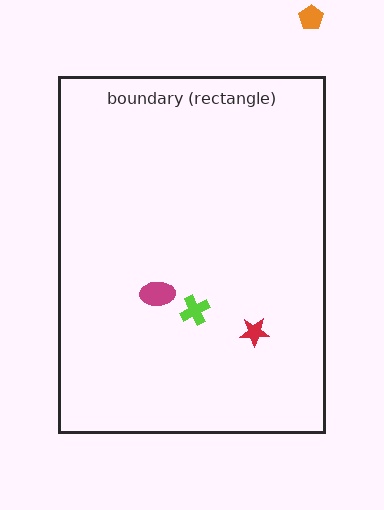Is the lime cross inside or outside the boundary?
Inside.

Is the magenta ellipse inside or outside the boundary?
Inside.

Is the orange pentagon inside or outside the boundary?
Outside.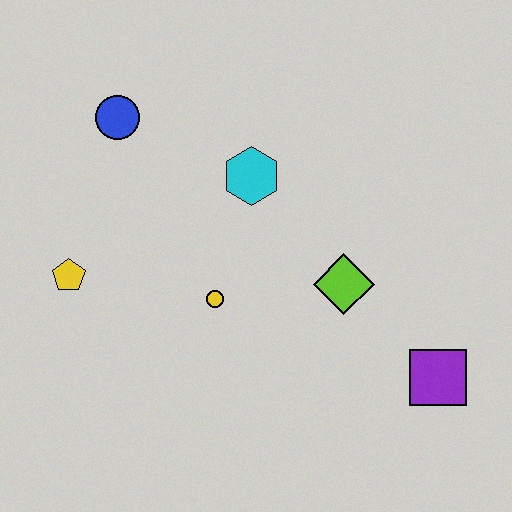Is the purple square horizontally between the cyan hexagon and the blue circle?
No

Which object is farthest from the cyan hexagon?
The purple square is farthest from the cyan hexagon.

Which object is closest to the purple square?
The lime diamond is closest to the purple square.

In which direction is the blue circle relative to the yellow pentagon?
The blue circle is above the yellow pentagon.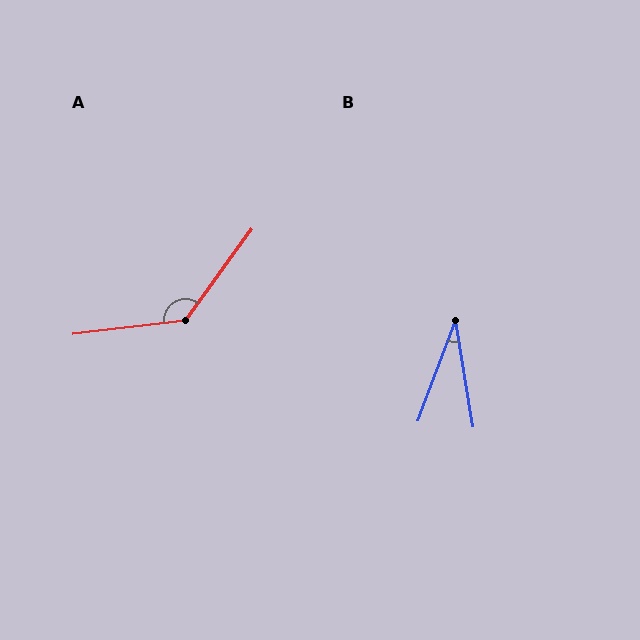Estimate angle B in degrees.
Approximately 30 degrees.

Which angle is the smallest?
B, at approximately 30 degrees.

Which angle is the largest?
A, at approximately 133 degrees.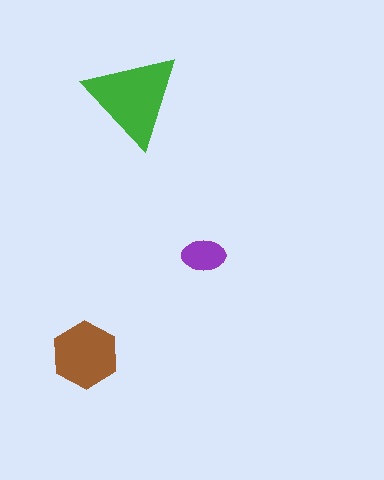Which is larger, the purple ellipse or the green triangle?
The green triangle.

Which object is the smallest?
The purple ellipse.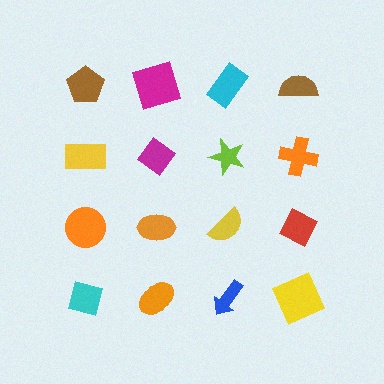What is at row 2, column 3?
A lime star.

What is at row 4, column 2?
An orange ellipse.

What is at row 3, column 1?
An orange circle.